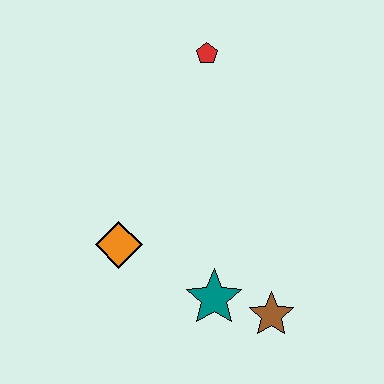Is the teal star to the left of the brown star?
Yes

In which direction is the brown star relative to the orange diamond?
The brown star is to the right of the orange diamond.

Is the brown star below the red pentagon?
Yes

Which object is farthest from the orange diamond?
The red pentagon is farthest from the orange diamond.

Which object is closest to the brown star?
The teal star is closest to the brown star.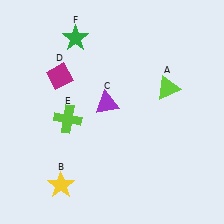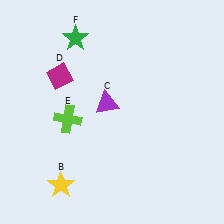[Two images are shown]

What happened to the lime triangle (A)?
The lime triangle (A) was removed in Image 2. It was in the top-right area of Image 1.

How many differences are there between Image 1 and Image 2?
There is 1 difference between the two images.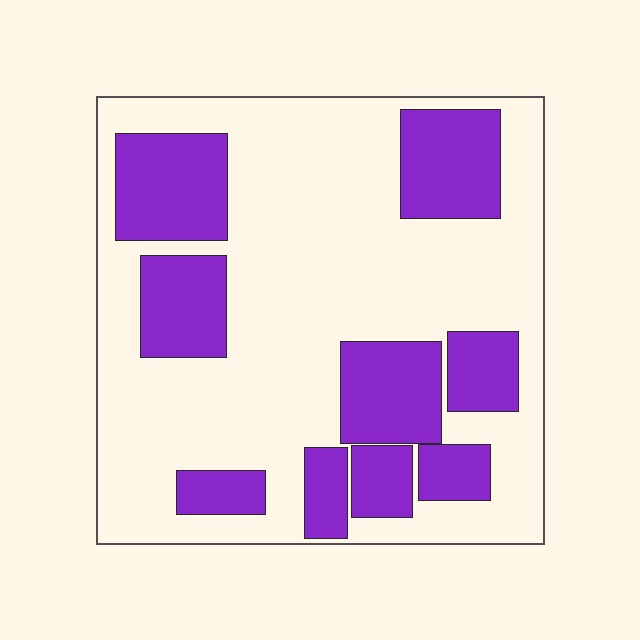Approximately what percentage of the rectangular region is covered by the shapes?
Approximately 30%.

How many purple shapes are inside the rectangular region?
9.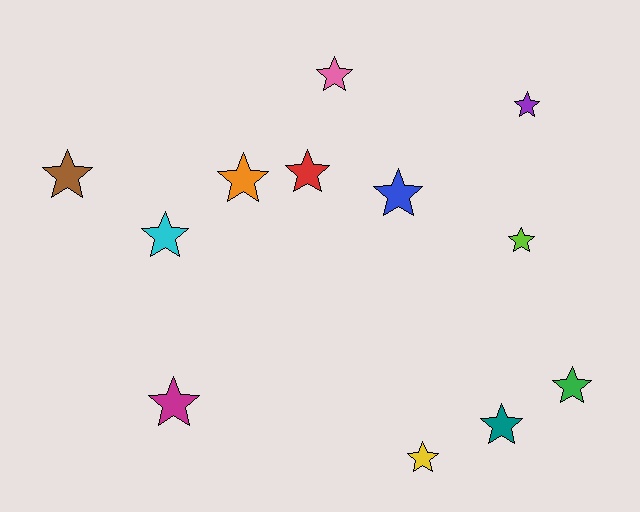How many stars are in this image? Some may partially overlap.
There are 12 stars.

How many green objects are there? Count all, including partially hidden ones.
There is 1 green object.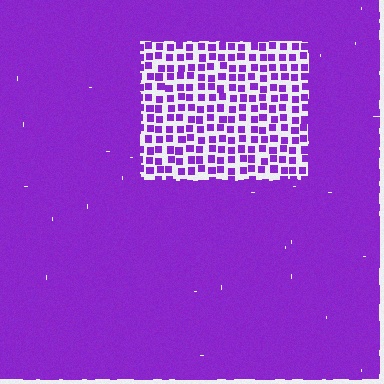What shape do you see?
I see a rectangle.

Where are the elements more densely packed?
The elements are more densely packed outside the rectangle boundary.